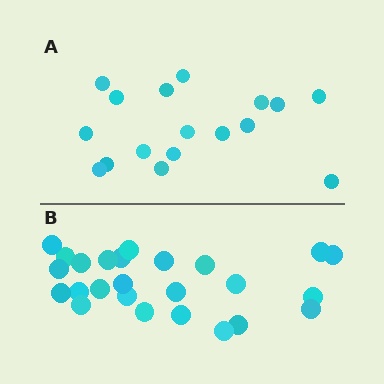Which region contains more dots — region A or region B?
Region B (the bottom region) has more dots.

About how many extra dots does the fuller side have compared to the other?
Region B has roughly 8 or so more dots than region A.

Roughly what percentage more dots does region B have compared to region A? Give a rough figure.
About 45% more.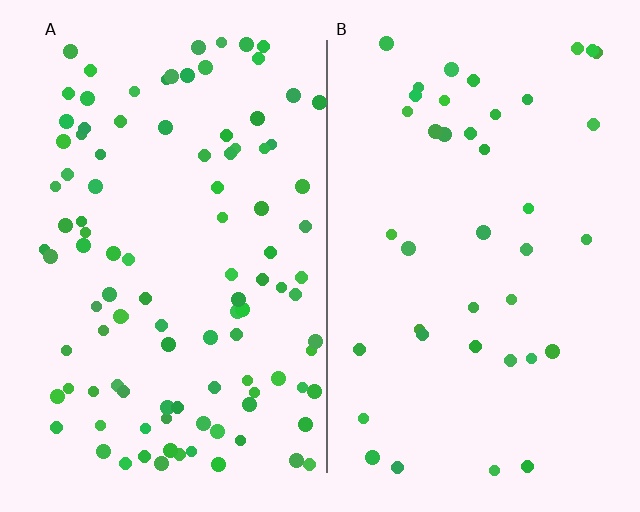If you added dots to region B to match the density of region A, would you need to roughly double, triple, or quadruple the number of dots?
Approximately triple.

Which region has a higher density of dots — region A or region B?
A (the left).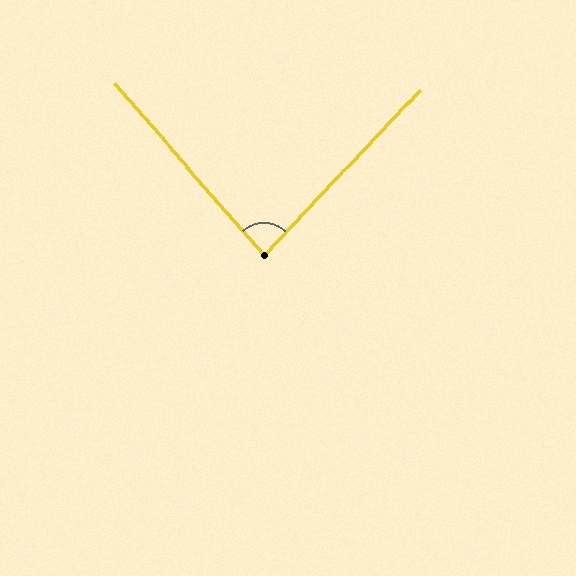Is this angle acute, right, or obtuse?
It is acute.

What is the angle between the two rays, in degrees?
Approximately 84 degrees.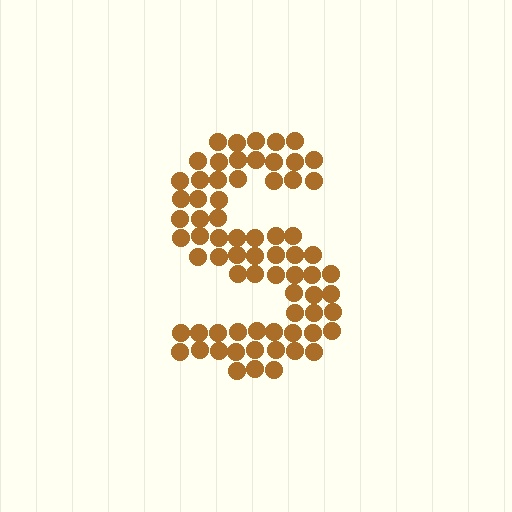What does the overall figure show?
The overall figure shows the letter S.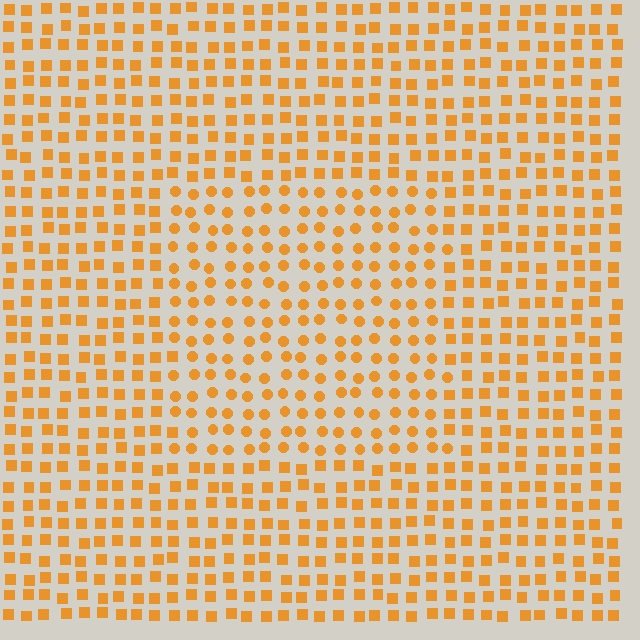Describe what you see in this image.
The image is filled with small orange elements arranged in a uniform grid. A rectangle-shaped region contains circles, while the surrounding area contains squares. The boundary is defined purely by the change in element shape.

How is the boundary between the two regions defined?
The boundary is defined by a change in element shape: circles inside vs. squares outside. All elements share the same color and spacing.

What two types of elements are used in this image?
The image uses circles inside the rectangle region and squares outside it.